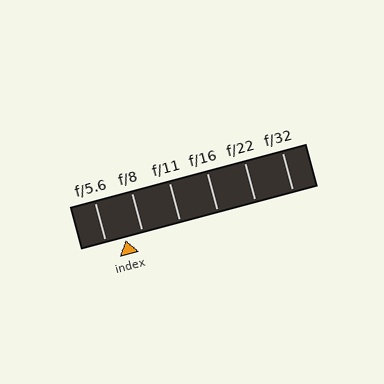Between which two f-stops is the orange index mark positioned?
The index mark is between f/5.6 and f/8.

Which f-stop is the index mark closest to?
The index mark is closest to f/8.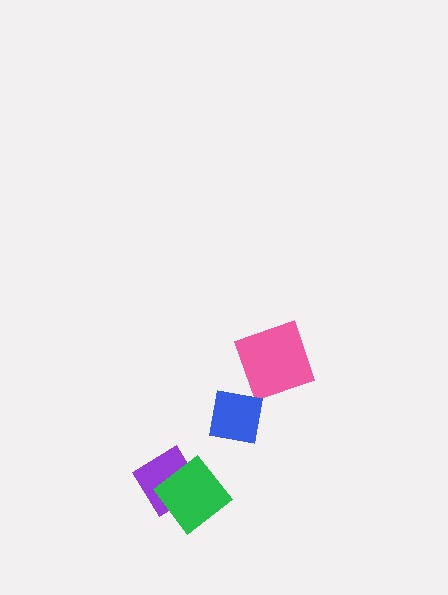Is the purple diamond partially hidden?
Yes, it is partially covered by another shape.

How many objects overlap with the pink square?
0 objects overlap with the pink square.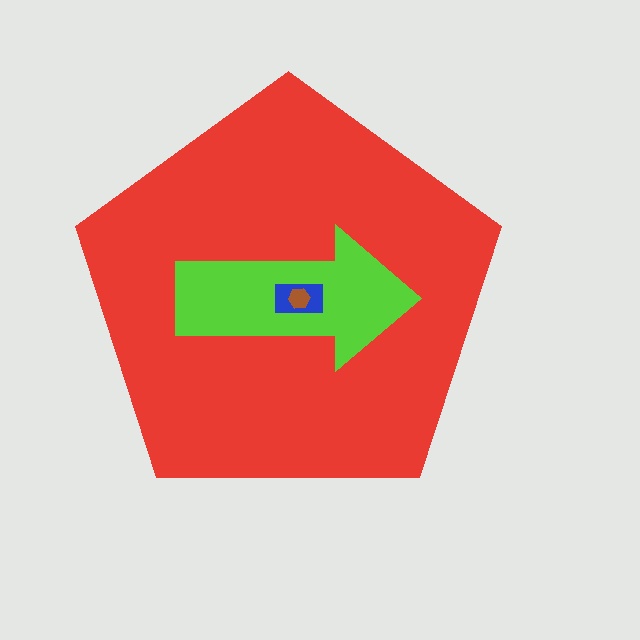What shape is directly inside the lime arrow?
The blue rectangle.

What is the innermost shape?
The brown hexagon.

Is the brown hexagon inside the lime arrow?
Yes.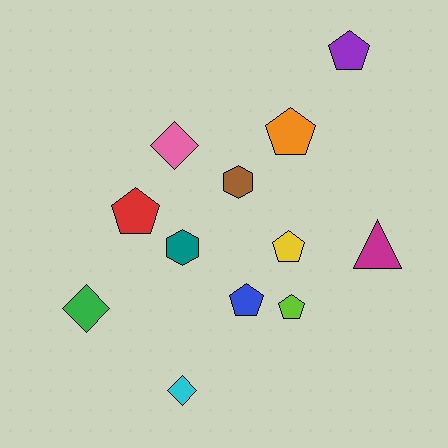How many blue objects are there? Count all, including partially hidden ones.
There is 1 blue object.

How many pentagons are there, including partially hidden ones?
There are 6 pentagons.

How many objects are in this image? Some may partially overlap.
There are 12 objects.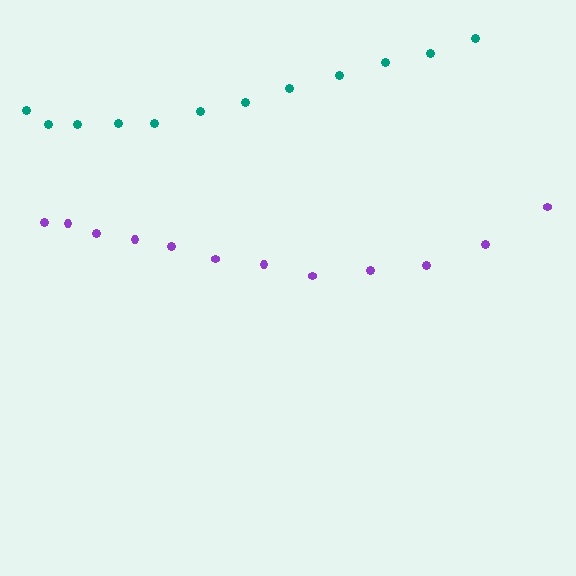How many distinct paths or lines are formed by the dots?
There are 2 distinct paths.